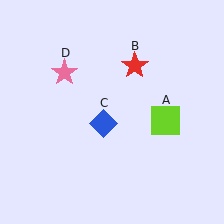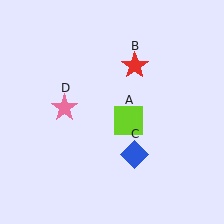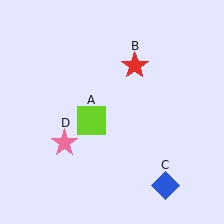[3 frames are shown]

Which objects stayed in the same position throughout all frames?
Red star (object B) remained stationary.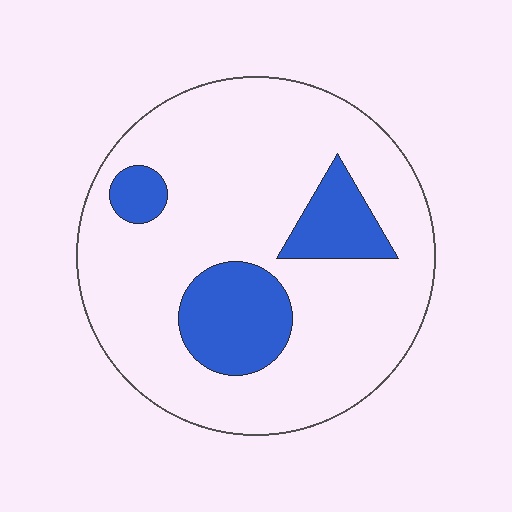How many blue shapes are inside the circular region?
3.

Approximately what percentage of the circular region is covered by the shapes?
Approximately 20%.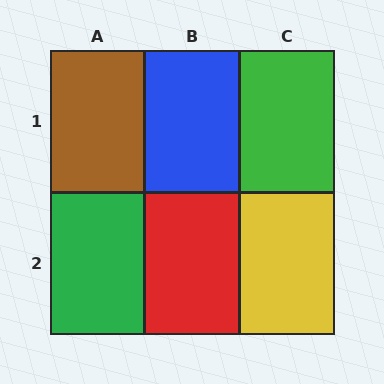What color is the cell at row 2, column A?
Green.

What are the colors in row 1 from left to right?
Brown, blue, green.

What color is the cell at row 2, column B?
Red.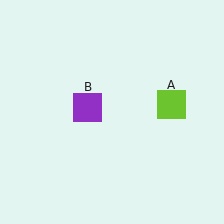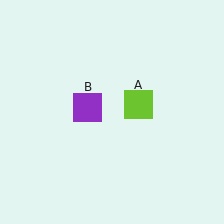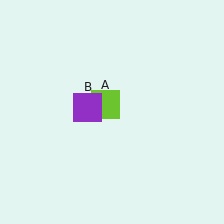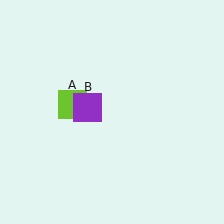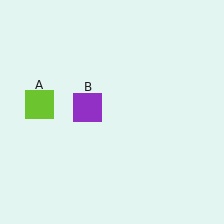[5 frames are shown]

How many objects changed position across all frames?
1 object changed position: lime square (object A).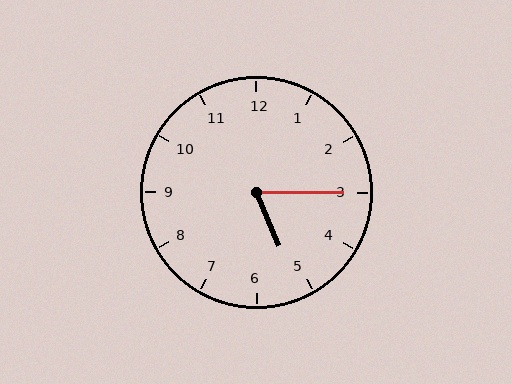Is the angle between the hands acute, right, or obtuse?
It is acute.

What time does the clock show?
5:15.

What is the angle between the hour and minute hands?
Approximately 68 degrees.